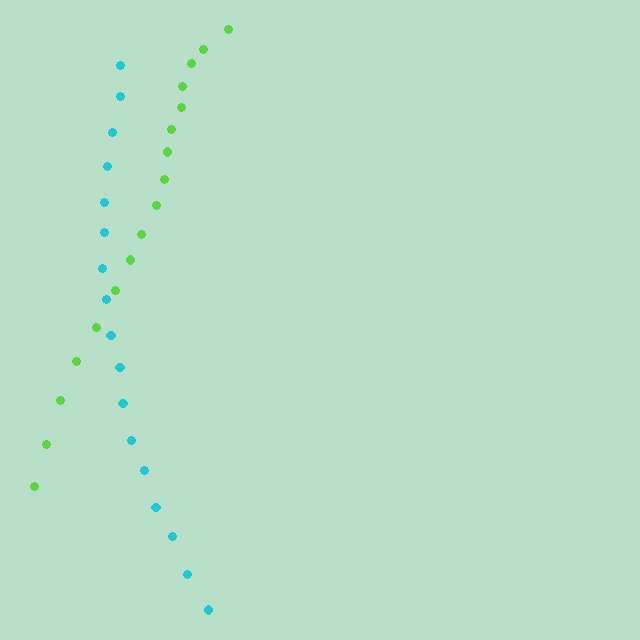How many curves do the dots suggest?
There are 2 distinct paths.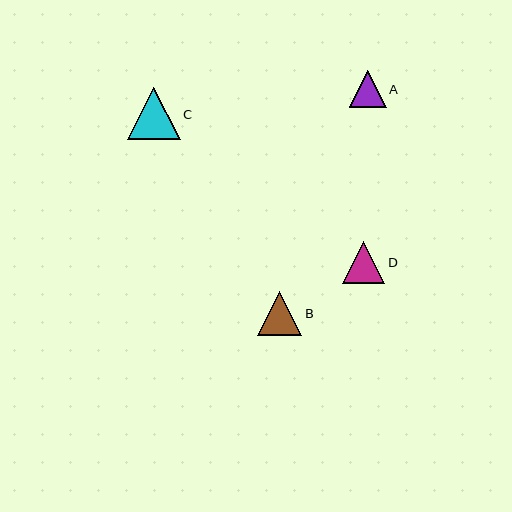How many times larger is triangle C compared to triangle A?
Triangle C is approximately 1.4 times the size of triangle A.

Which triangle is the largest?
Triangle C is the largest with a size of approximately 53 pixels.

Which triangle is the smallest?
Triangle A is the smallest with a size of approximately 37 pixels.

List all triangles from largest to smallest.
From largest to smallest: C, B, D, A.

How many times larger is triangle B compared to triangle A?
Triangle B is approximately 1.2 times the size of triangle A.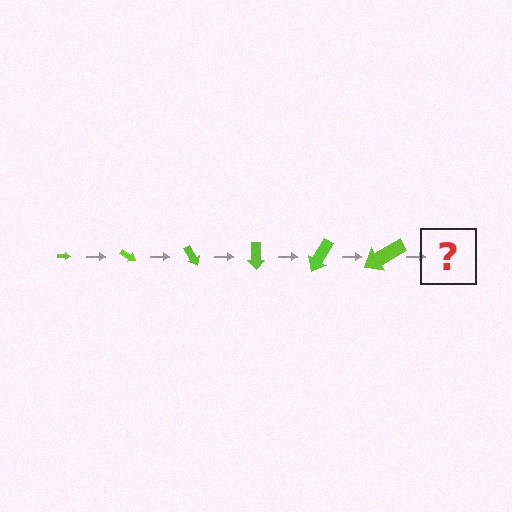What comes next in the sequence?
The next element should be an arrow, larger than the previous one and rotated 180 degrees from the start.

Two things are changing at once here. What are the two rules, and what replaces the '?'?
The two rules are that the arrow grows larger each step and it rotates 30 degrees each step. The '?' should be an arrow, larger than the previous one and rotated 180 degrees from the start.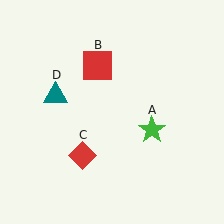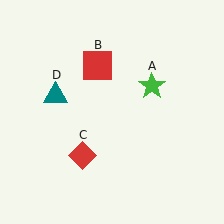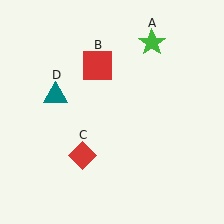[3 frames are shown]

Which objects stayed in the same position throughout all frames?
Red square (object B) and red diamond (object C) and teal triangle (object D) remained stationary.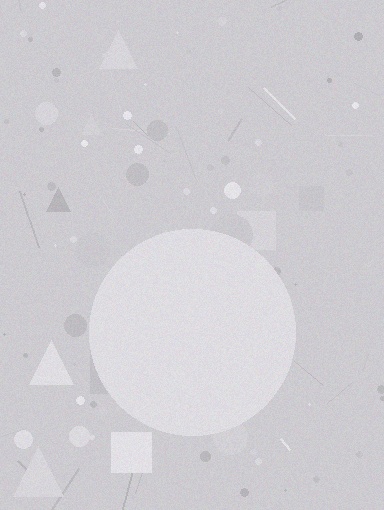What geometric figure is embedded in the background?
A circle is embedded in the background.